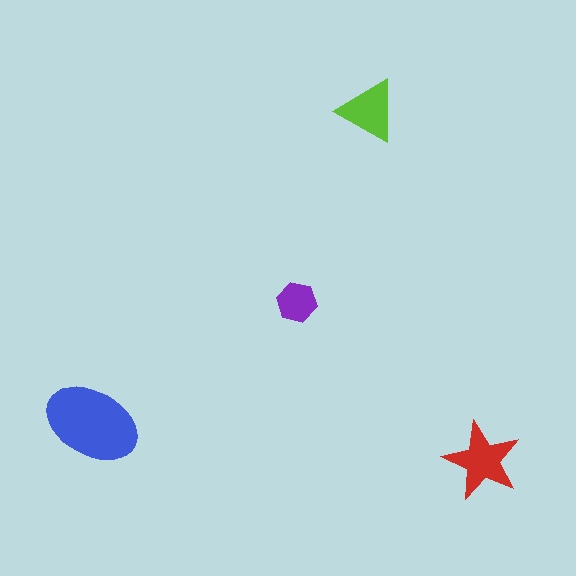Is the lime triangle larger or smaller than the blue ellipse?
Smaller.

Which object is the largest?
The blue ellipse.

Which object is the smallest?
The purple hexagon.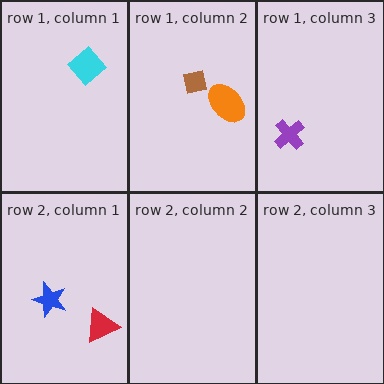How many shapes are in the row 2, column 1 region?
2.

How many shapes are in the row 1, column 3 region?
1.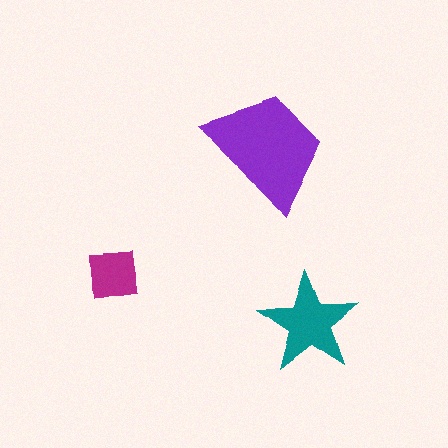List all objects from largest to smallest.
The purple trapezoid, the teal star, the magenta square.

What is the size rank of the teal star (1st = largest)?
2nd.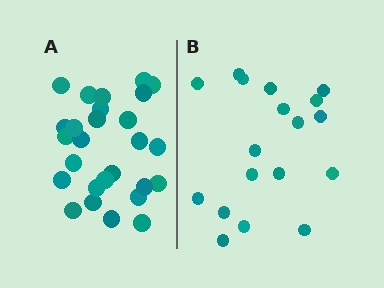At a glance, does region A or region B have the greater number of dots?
Region A (the left region) has more dots.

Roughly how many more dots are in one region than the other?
Region A has roughly 8 or so more dots than region B.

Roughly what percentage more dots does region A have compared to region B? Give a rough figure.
About 50% more.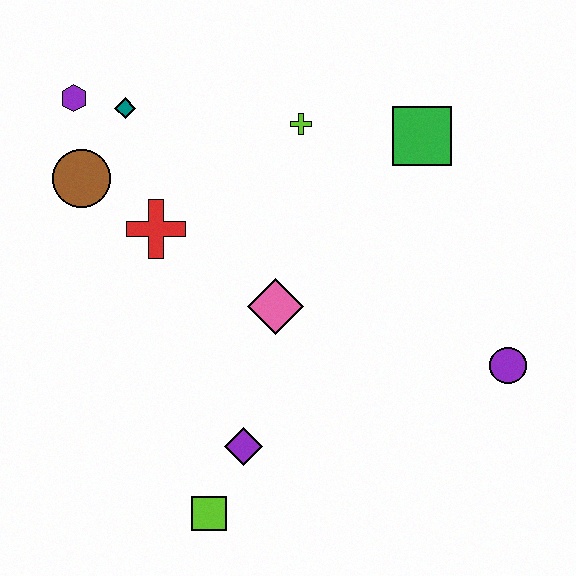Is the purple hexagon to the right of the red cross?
No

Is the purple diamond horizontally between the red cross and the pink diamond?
Yes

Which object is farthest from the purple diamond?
The purple hexagon is farthest from the purple diamond.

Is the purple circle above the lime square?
Yes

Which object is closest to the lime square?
The purple diamond is closest to the lime square.